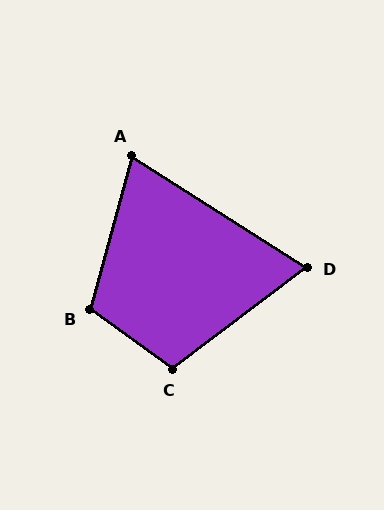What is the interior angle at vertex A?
Approximately 73 degrees (acute).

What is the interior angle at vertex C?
Approximately 107 degrees (obtuse).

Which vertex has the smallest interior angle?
D, at approximately 69 degrees.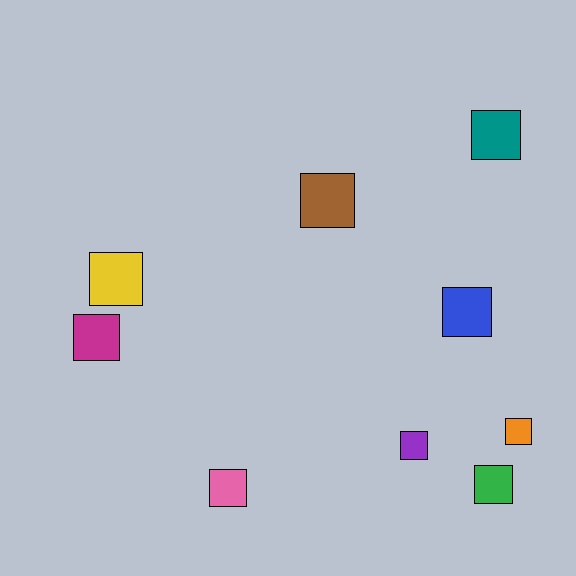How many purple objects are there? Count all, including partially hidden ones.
There is 1 purple object.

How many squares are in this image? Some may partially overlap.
There are 9 squares.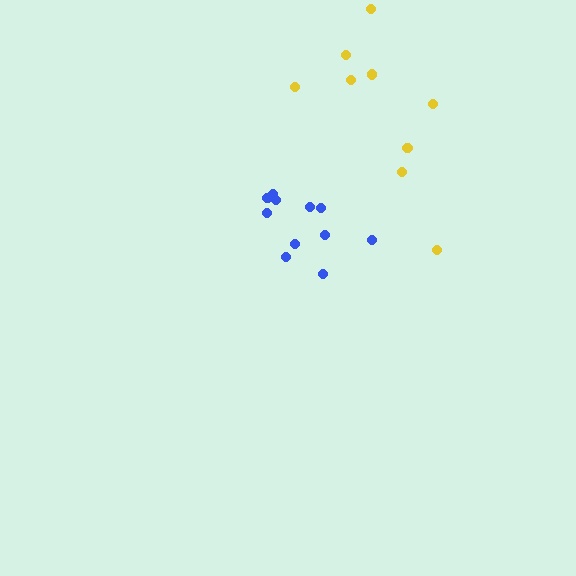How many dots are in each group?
Group 1: 11 dots, Group 2: 9 dots (20 total).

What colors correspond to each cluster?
The clusters are colored: blue, yellow.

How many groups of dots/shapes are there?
There are 2 groups.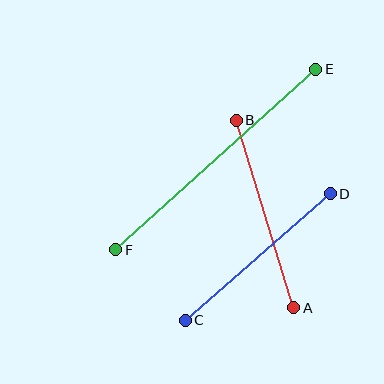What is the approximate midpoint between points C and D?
The midpoint is at approximately (258, 257) pixels.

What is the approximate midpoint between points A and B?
The midpoint is at approximately (265, 214) pixels.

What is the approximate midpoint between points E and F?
The midpoint is at approximately (216, 159) pixels.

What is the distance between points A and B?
The distance is approximately 196 pixels.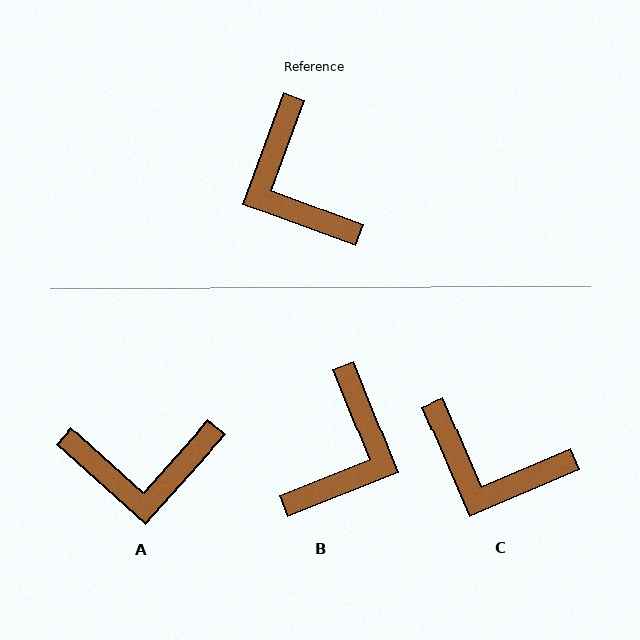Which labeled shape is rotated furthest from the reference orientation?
B, about 132 degrees away.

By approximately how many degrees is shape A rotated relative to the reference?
Approximately 68 degrees counter-clockwise.